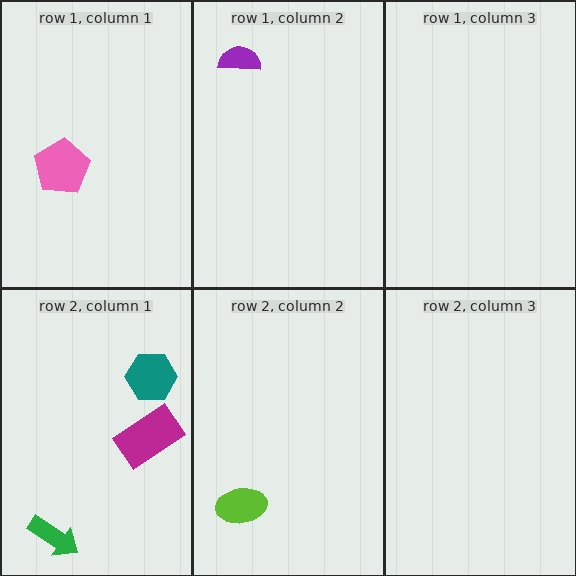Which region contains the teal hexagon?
The row 2, column 1 region.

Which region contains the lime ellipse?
The row 2, column 2 region.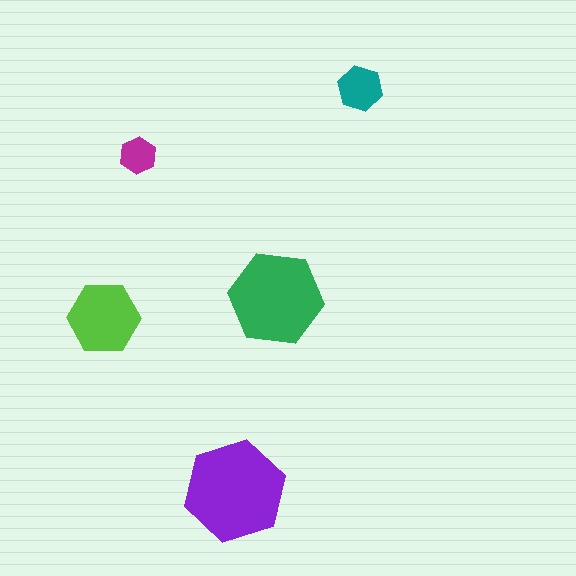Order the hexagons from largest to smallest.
the purple one, the green one, the lime one, the teal one, the magenta one.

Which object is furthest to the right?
The teal hexagon is rightmost.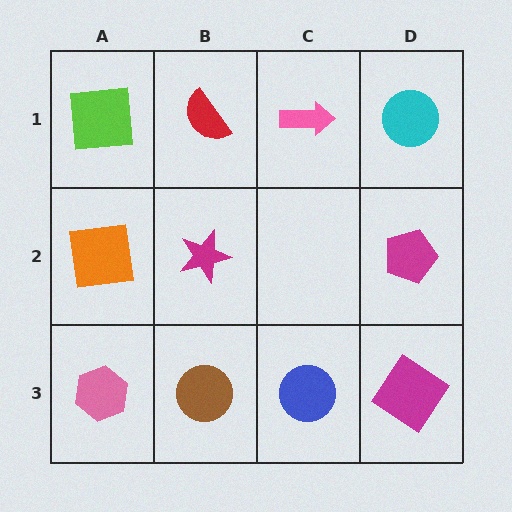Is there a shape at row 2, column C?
No, that cell is empty.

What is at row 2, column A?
An orange square.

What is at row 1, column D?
A cyan circle.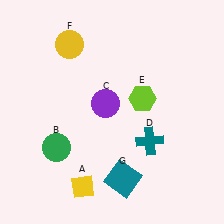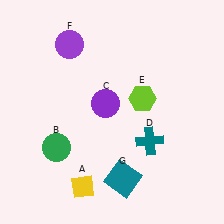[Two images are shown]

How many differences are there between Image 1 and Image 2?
There is 1 difference between the two images.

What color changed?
The circle (F) changed from yellow in Image 1 to purple in Image 2.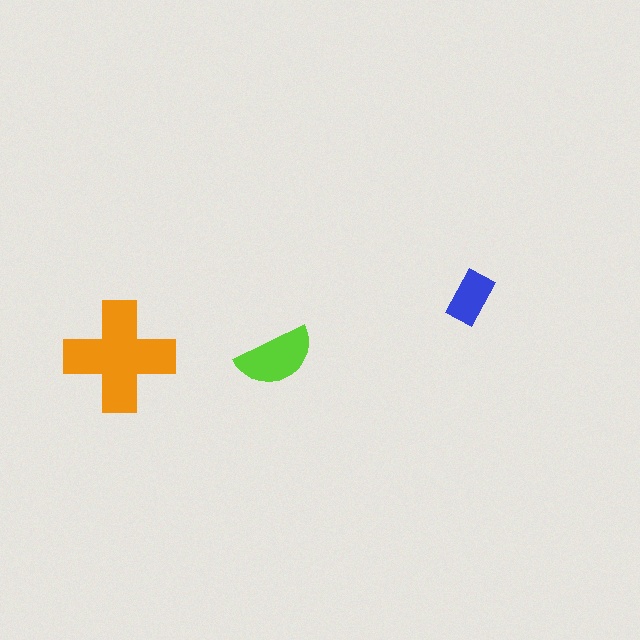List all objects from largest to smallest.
The orange cross, the lime semicircle, the blue rectangle.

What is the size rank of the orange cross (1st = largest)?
1st.